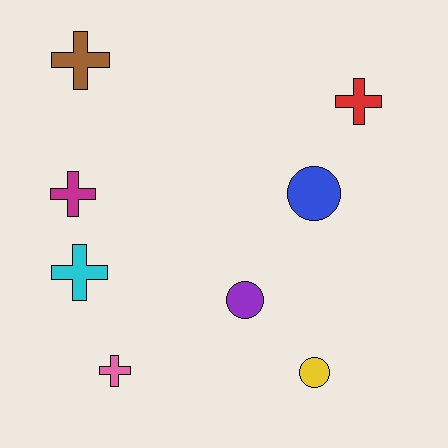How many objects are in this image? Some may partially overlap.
There are 8 objects.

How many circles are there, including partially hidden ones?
There are 3 circles.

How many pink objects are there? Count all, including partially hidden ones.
There is 1 pink object.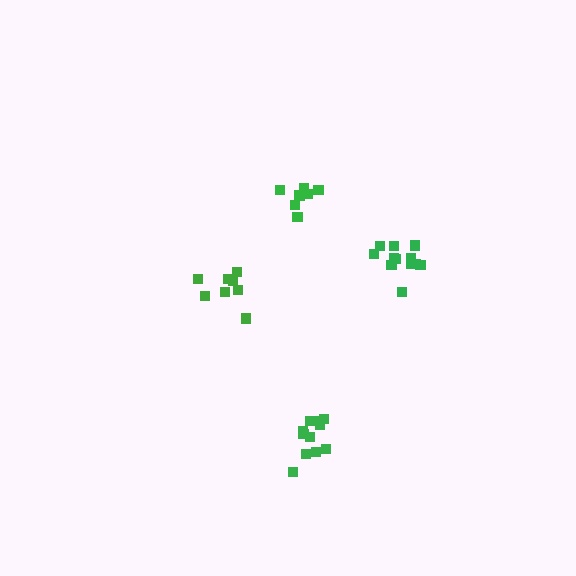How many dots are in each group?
Group 1: 8 dots, Group 2: 12 dots, Group 3: 11 dots, Group 4: 7 dots (38 total).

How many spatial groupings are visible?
There are 4 spatial groupings.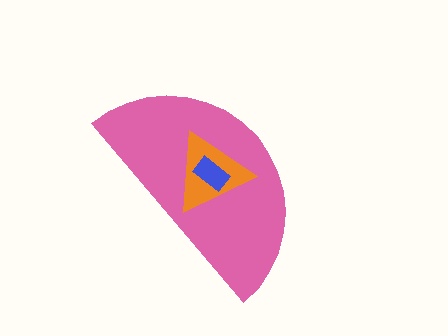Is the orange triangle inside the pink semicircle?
Yes.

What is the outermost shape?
The pink semicircle.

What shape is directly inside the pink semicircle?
The orange triangle.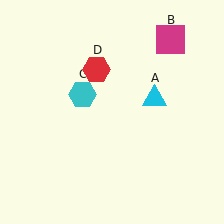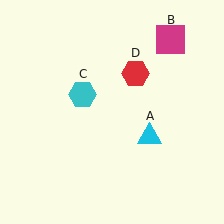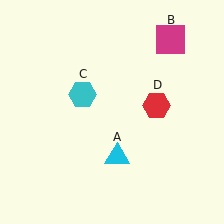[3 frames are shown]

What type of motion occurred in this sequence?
The cyan triangle (object A), red hexagon (object D) rotated clockwise around the center of the scene.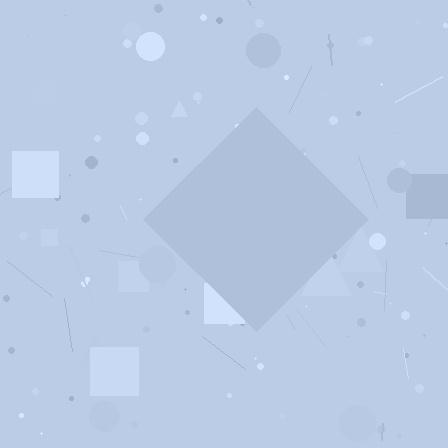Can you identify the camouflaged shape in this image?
The camouflaged shape is a diamond.